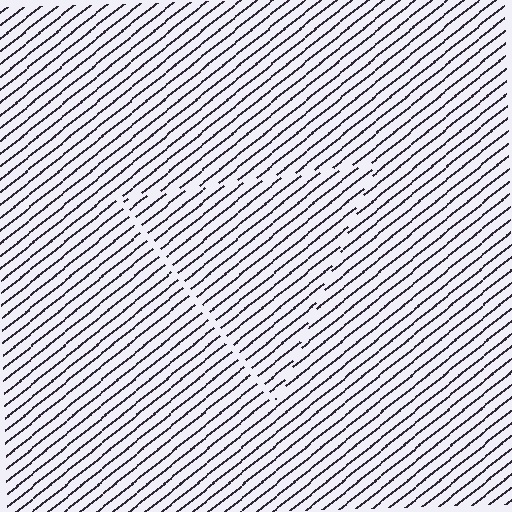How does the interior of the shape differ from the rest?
The interior of the shape contains the same grating, shifted by half a period — the contour is defined by the phase discontinuity where line-ends from the inner and outer gratings abut.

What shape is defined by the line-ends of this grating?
An illusory triangle. The interior of the shape contains the same grating, shifted by half a period — the contour is defined by the phase discontinuity where line-ends from the inner and outer gratings abut.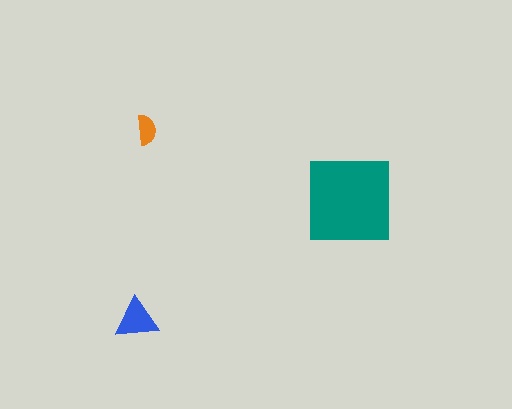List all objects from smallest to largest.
The orange semicircle, the blue triangle, the teal square.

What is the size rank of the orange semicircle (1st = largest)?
3rd.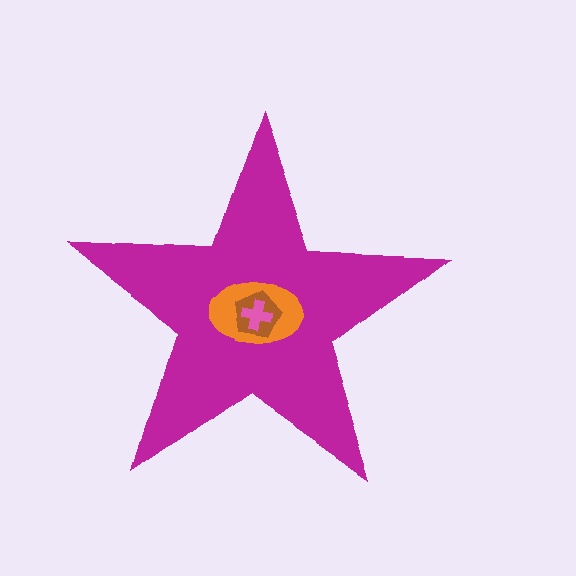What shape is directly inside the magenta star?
The orange ellipse.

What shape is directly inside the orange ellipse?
The brown pentagon.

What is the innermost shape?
The pink cross.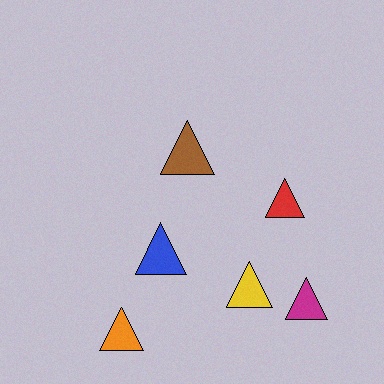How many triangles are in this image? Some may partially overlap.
There are 6 triangles.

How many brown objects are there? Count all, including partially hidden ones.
There is 1 brown object.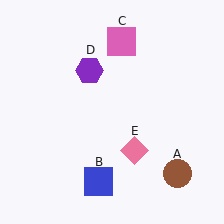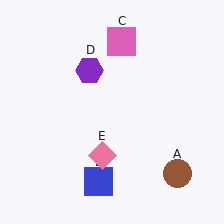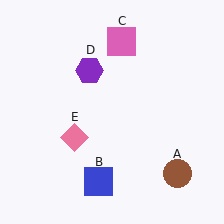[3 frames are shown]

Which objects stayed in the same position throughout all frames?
Brown circle (object A) and blue square (object B) and pink square (object C) and purple hexagon (object D) remained stationary.